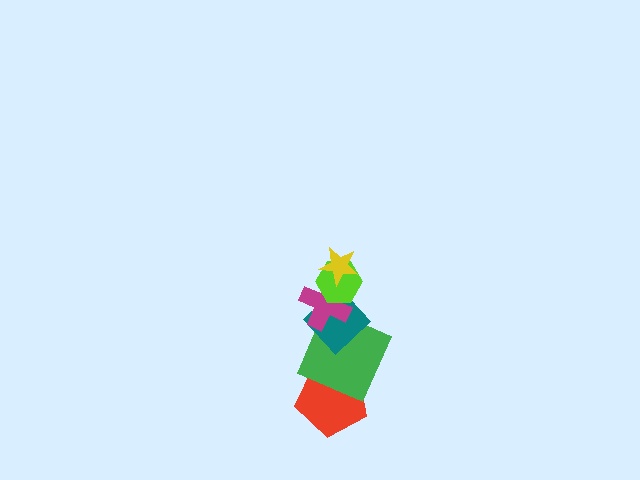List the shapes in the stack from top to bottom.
From top to bottom: the yellow star, the lime hexagon, the magenta cross, the teal diamond, the green square, the red pentagon.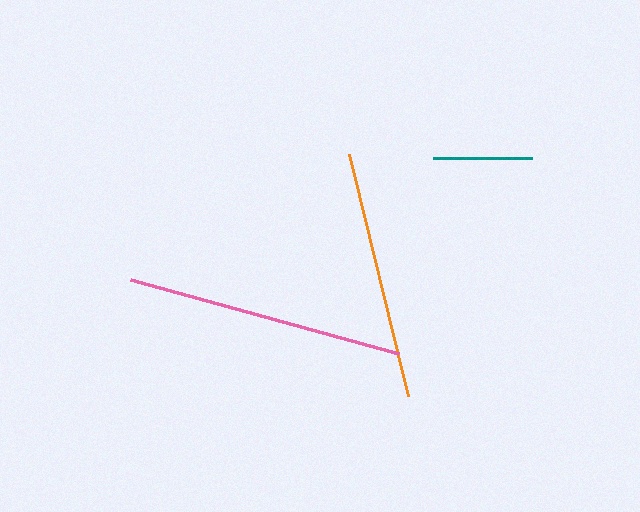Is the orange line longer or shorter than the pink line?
The pink line is longer than the orange line.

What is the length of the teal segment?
The teal segment is approximately 99 pixels long.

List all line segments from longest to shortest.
From longest to shortest: pink, orange, teal.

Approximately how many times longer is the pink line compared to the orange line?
The pink line is approximately 1.1 times the length of the orange line.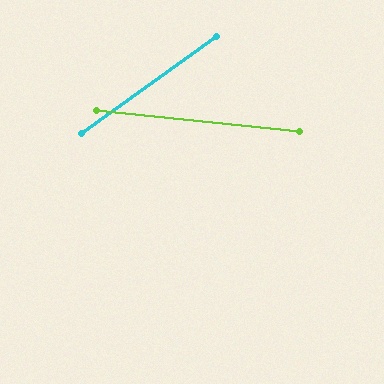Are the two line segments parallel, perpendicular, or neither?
Neither parallel nor perpendicular — they differ by about 42°.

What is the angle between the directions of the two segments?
Approximately 42 degrees.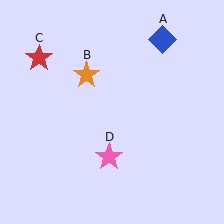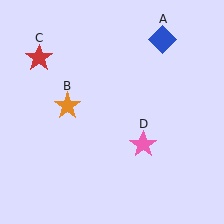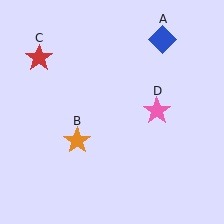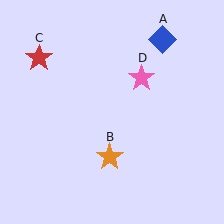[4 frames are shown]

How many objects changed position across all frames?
2 objects changed position: orange star (object B), pink star (object D).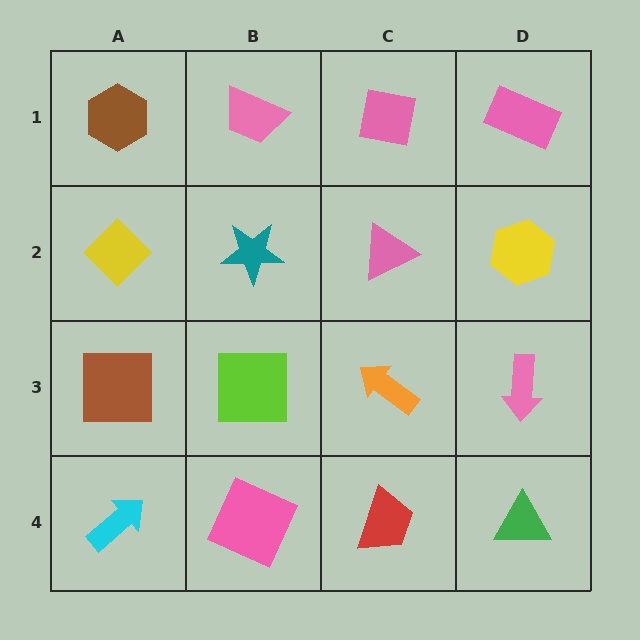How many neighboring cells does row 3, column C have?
4.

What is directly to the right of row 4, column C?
A green triangle.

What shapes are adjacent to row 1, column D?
A yellow hexagon (row 2, column D), a pink square (row 1, column C).